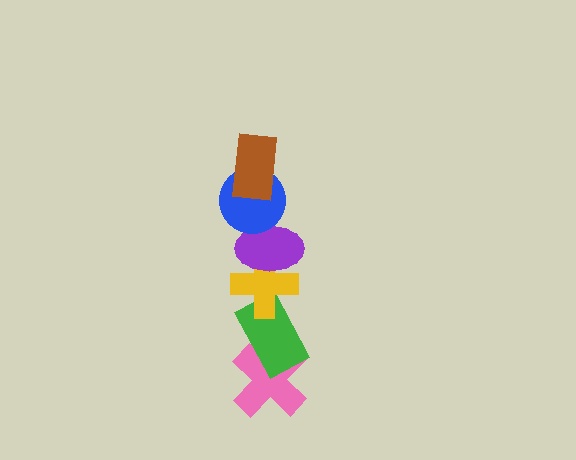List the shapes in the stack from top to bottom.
From top to bottom: the brown rectangle, the blue circle, the purple ellipse, the yellow cross, the green rectangle, the pink cross.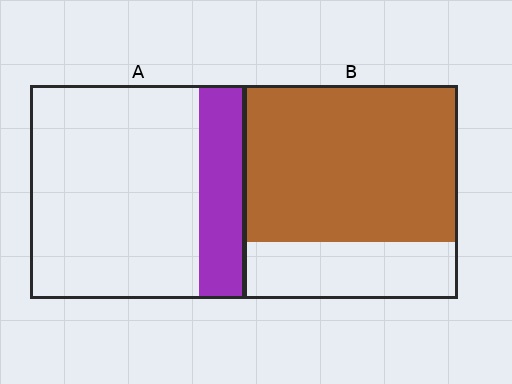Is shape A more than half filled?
No.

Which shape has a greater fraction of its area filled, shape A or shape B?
Shape B.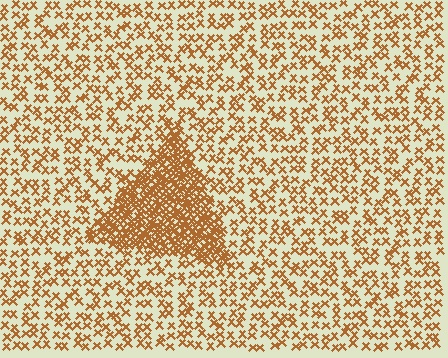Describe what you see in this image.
The image contains small brown elements arranged at two different densities. A triangle-shaped region is visible where the elements are more densely packed than the surrounding area.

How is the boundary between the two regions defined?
The boundary is defined by a change in element density (approximately 2.9x ratio). All elements are the same color, size, and shape.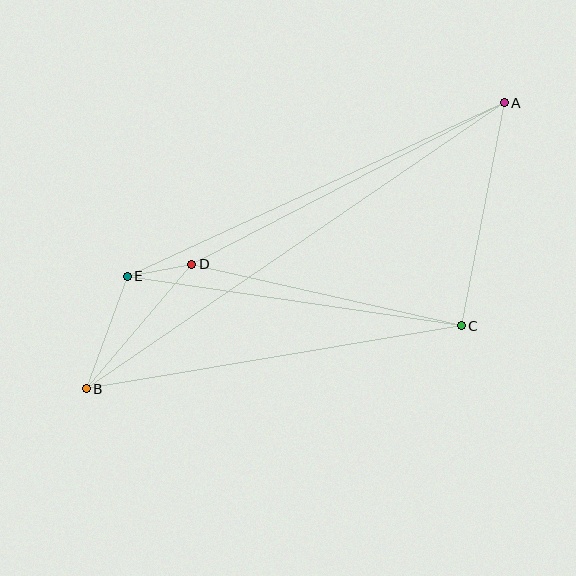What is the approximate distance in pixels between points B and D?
The distance between B and D is approximately 163 pixels.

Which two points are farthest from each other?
Points A and B are farthest from each other.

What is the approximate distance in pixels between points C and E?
The distance between C and E is approximately 337 pixels.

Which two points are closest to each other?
Points D and E are closest to each other.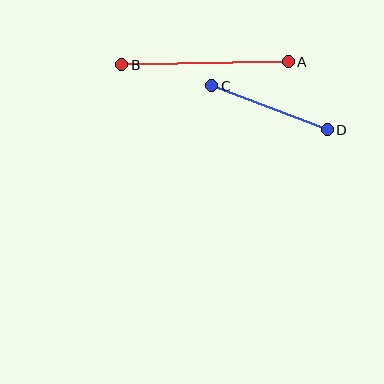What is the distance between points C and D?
The distance is approximately 123 pixels.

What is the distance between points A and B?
The distance is approximately 167 pixels.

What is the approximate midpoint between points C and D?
The midpoint is at approximately (269, 108) pixels.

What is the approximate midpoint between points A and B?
The midpoint is at approximately (205, 63) pixels.